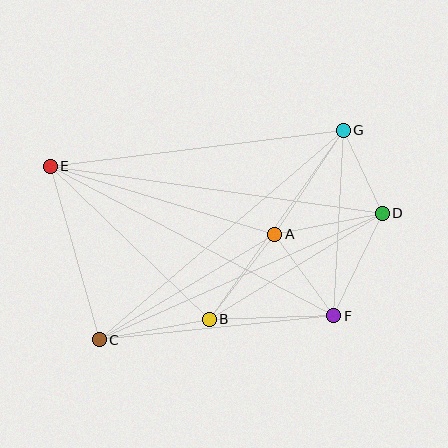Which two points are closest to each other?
Points D and G are closest to each other.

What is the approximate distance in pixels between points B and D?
The distance between B and D is approximately 203 pixels.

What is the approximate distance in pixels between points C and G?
The distance between C and G is approximately 321 pixels.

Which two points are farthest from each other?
Points D and E are farthest from each other.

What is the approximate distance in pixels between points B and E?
The distance between B and E is approximately 221 pixels.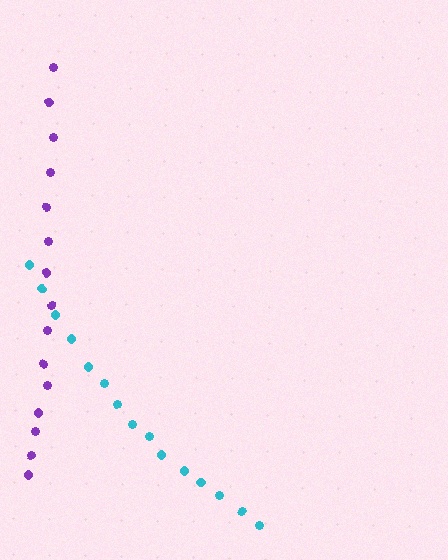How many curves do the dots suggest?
There are 2 distinct paths.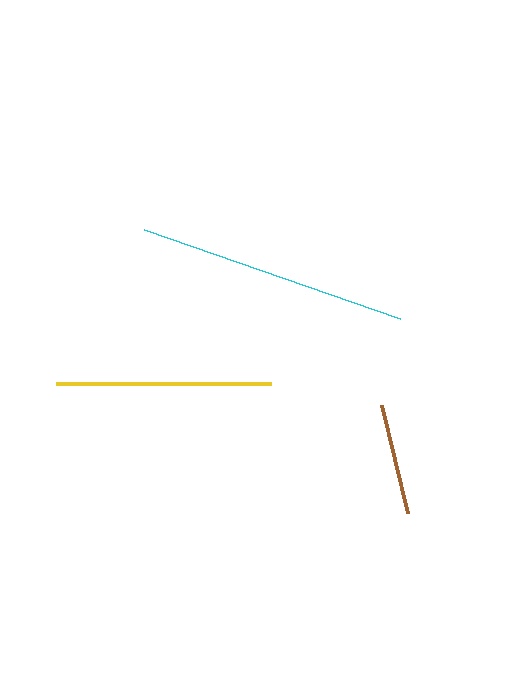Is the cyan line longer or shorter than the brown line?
The cyan line is longer than the brown line.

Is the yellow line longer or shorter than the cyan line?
The cyan line is longer than the yellow line.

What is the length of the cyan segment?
The cyan segment is approximately 272 pixels long.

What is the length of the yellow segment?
The yellow segment is approximately 215 pixels long.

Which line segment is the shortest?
The brown line is the shortest at approximately 112 pixels.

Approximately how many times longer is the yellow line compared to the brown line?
The yellow line is approximately 1.9 times the length of the brown line.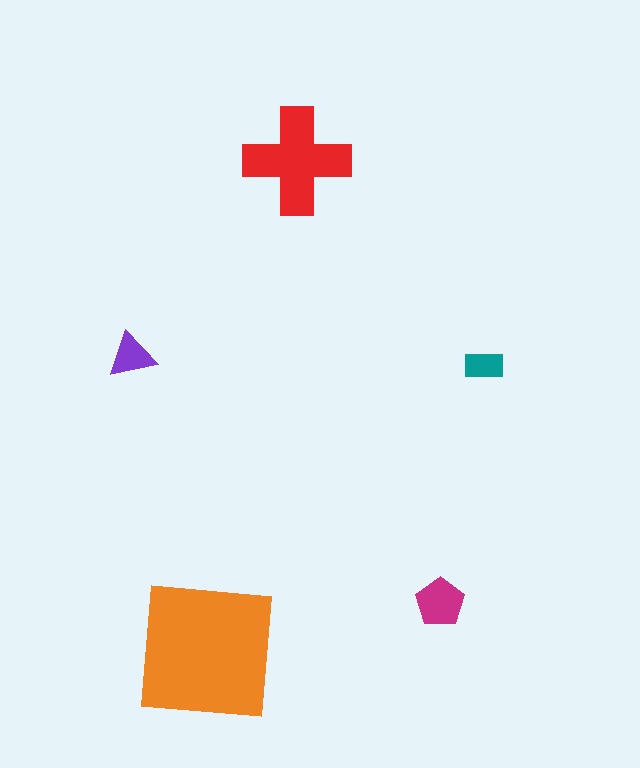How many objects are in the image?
There are 5 objects in the image.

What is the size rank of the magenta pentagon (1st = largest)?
3rd.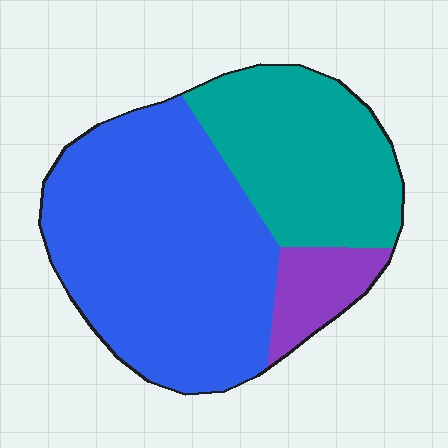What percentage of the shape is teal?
Teal covers 32% of the shape.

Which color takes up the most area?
Blue, at roughly 60%.